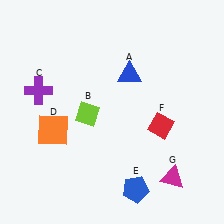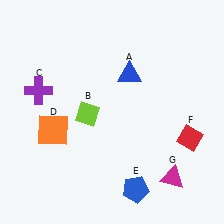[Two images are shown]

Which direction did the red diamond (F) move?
The red diamond (F) moved right.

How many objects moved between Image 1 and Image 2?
1 object moved between the two images.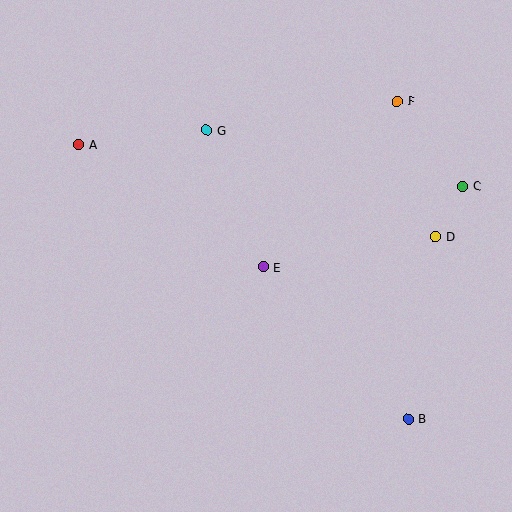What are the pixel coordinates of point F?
Point F is at (397, 101).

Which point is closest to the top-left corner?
Point A is closest to the top-left corner.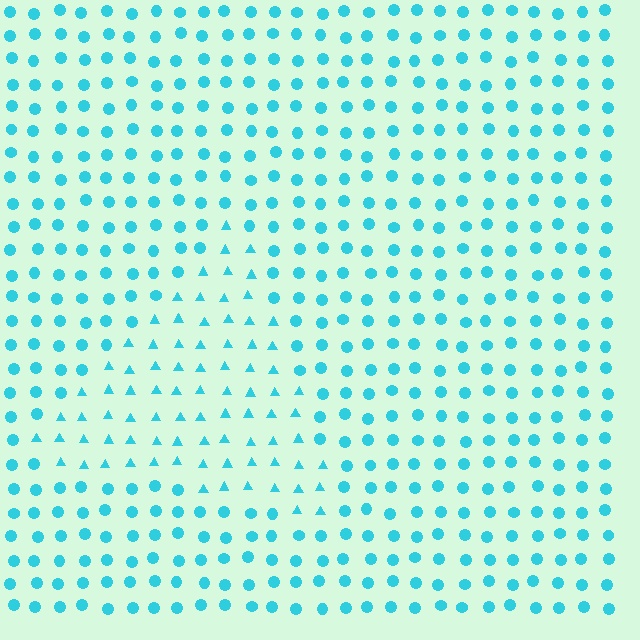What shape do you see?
I see a triangle.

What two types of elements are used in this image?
The image uses triangles inside the triangle region and circles outside it.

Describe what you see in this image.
The image is filled with small cyan elements arranged in a uniform grid. A triangle-shaped region contains triangles, while the surrounding area contains circles. The boundary is defined purely by the change in element shape.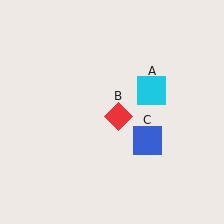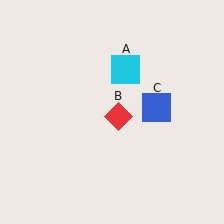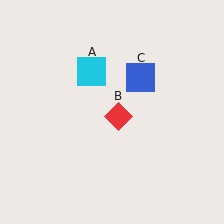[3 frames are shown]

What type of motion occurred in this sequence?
The cyan square (object A), blue square (object C) rotated counterclockwise around the center of the scene.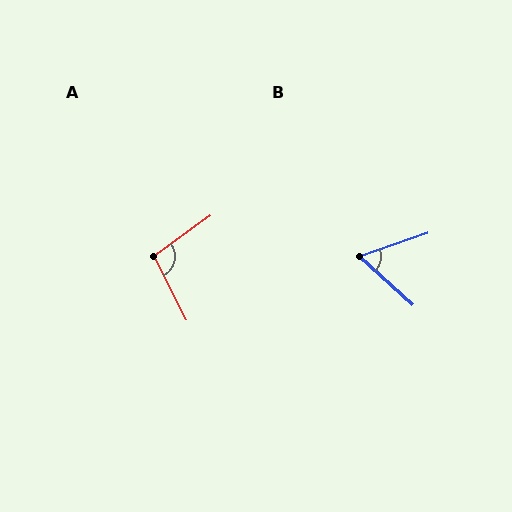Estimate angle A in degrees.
Approximately 98 degrees.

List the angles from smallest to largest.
B (61°), A (98°).